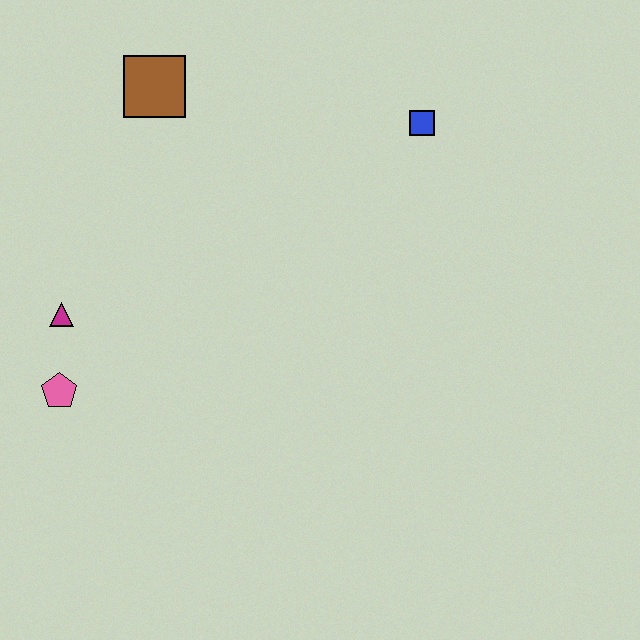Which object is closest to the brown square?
The magenta triangle is closest to the brown square.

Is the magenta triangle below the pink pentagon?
No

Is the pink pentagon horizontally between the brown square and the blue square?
No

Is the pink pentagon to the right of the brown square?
No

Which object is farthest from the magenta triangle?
The blue square is farthest from the magenta triangle.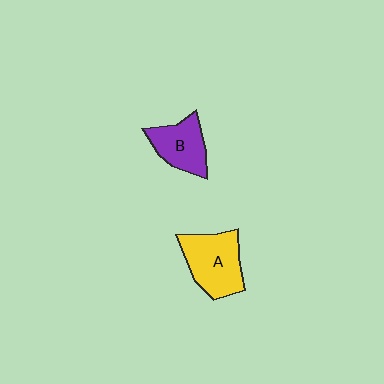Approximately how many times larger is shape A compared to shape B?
Approximately 1.3 times.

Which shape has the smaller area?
Shape B (purple).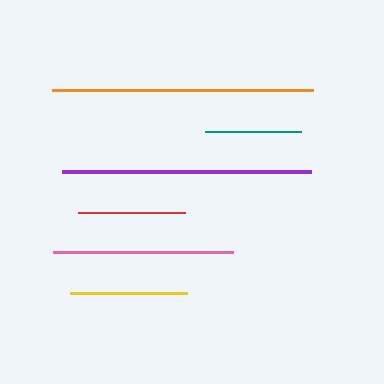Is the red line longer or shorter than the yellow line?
The yellow line is longer than the red line.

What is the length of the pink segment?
The pink segment is approximately 180 pixels long.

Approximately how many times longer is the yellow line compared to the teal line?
The yellow line is approximately 1.2 times the length of the teal line.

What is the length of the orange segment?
The orange segment is approximately 261 pixels long.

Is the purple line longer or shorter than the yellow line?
The purple line is longer than the yellow line.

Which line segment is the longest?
The orange line is the longest at approximately 261 pixels.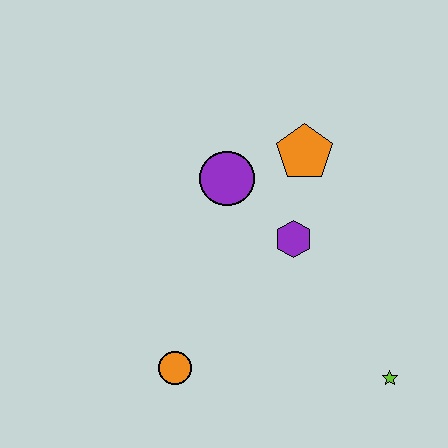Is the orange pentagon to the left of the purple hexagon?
No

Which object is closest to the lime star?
The purple hexagon is closest to the lime star.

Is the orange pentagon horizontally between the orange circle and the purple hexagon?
No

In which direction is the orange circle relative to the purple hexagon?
The orange circle is below the purple hexagon.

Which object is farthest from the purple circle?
The lime star is farthest from the purple circle.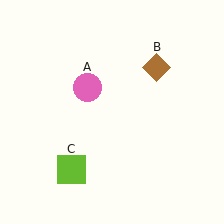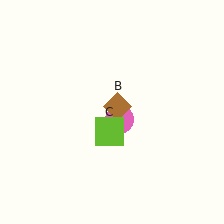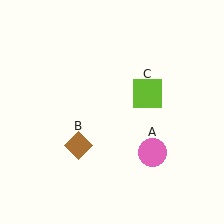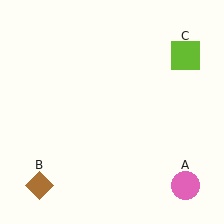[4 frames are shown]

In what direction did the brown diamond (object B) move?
The brown diamond (object B) moved down and to the left.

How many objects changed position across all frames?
3 objects changed position: pink circle (object A), brown diamond (object B), lime square (object C).